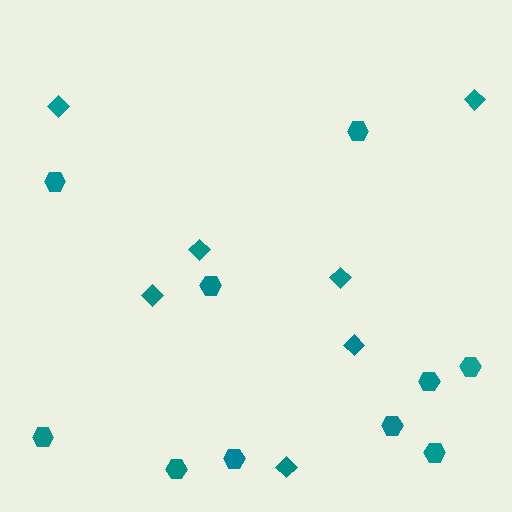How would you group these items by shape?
There are 2 groups: one group of diamonds (7) and one group of hexagons (10).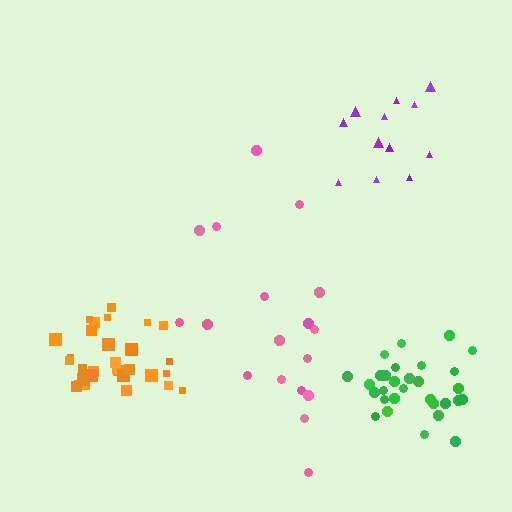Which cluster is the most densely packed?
Orange.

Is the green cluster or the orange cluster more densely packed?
Orange.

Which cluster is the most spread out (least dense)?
Pink.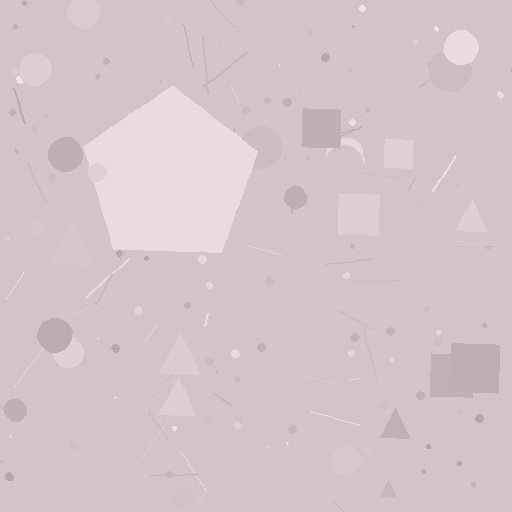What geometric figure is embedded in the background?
A pentagon is embedded in the background.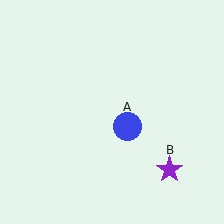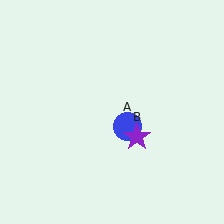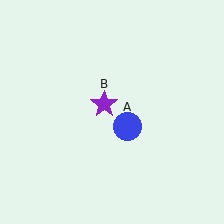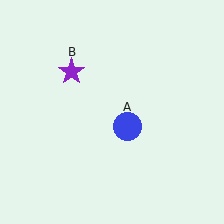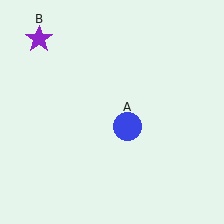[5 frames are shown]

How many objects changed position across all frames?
1 object changed position: purple star (object B).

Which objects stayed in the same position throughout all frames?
Blue circle (object A) remained stationary.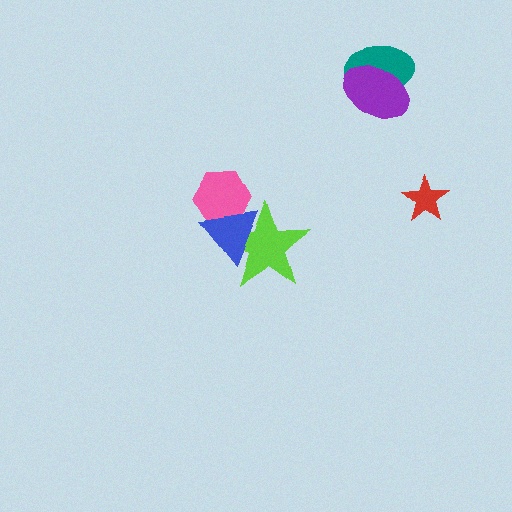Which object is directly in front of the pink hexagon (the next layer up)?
The lime star is directly in front of the pink hexagon.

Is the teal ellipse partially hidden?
Yes, it is partially covered by another shape.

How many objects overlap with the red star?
0 objects overlap with the red star.